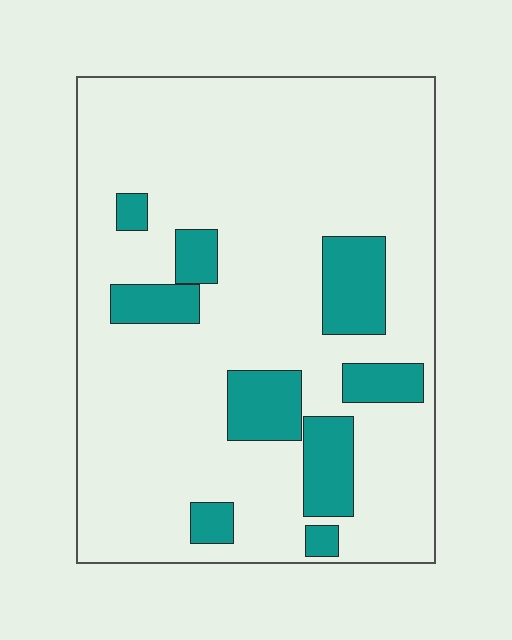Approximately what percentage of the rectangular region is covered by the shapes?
Approximately 15%.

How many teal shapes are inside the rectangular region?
9.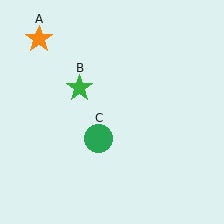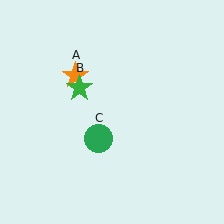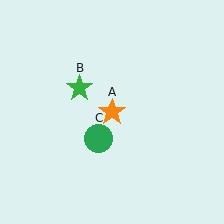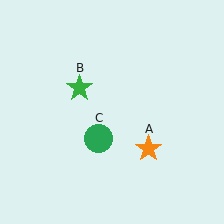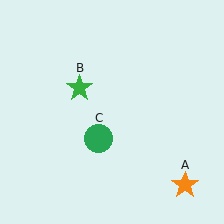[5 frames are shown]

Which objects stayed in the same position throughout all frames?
Green star (object B) and green circle (object C) remained stationary.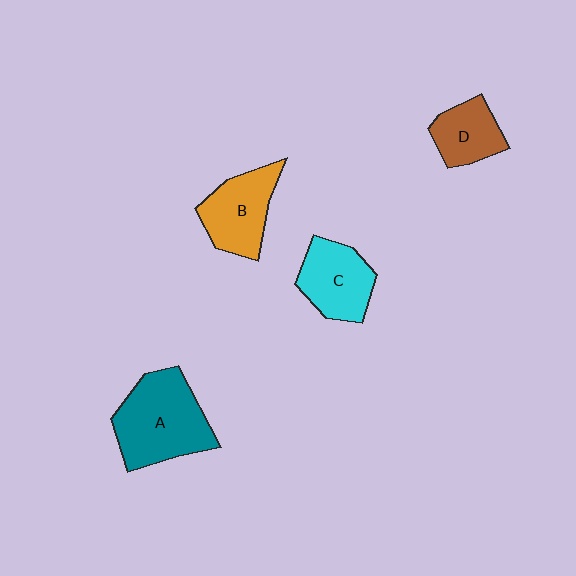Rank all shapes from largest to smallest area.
From largest to smallest: A (teal), B (orange), C (cyan), D (brown).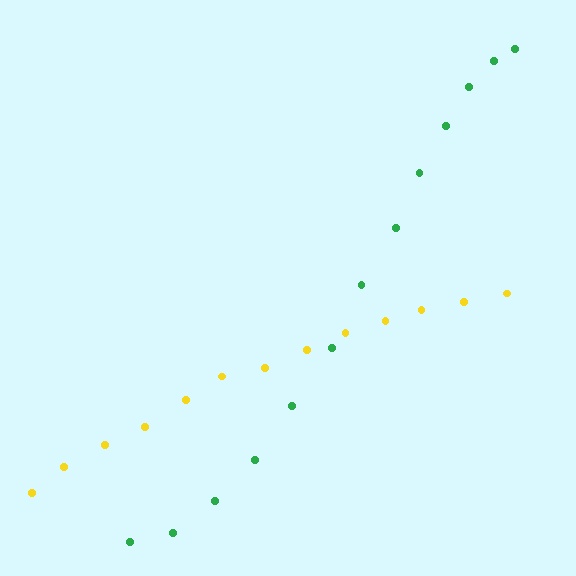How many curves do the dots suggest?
There are 2 distinct paths.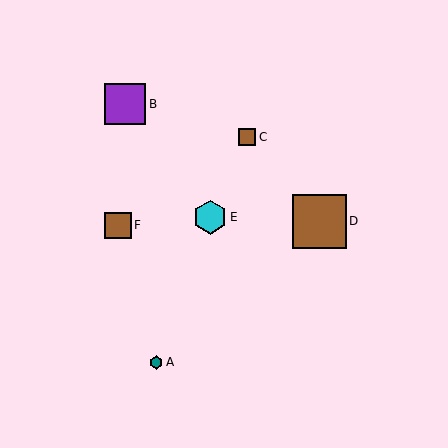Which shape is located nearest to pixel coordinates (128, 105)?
The purple square (labeled B) at (125, 104) is nearest to that location.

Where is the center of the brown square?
The center of the brown square is at (118, 225).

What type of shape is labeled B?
Shape B is a purple square.